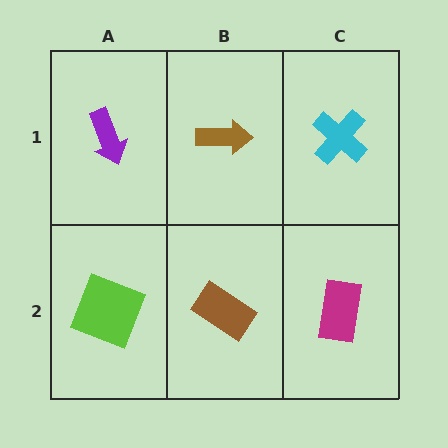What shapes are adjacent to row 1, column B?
A brown rectangle (row 2, column B), a purple arrow (row 1, column A), a cyan cross (row 1, column C).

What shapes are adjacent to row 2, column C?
A cyan cross (row 1, column C), a brown rectangle (row 2, column B).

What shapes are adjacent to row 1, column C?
A magenta rectangle (row 2, column C), a brown arrow (row 1, column B).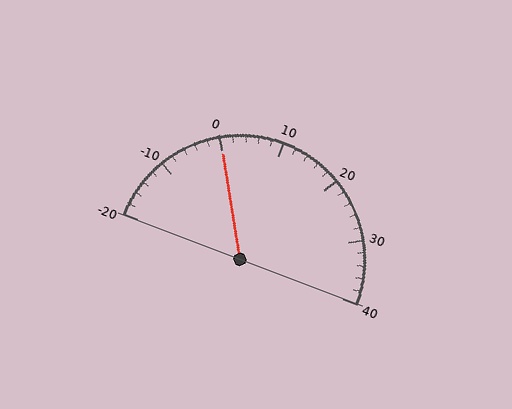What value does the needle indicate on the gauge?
The needle indicates approximately 0.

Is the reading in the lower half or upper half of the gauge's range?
The reading is in the lower half of the range (-20 to 40).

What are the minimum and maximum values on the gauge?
The gauge ranges from -20 to 40.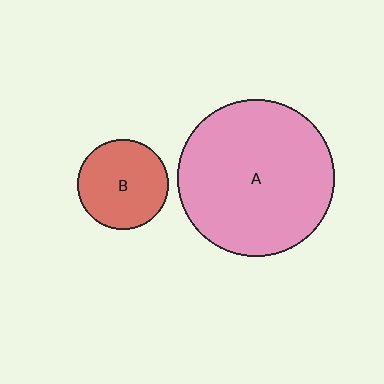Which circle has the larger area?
Circle A (pink).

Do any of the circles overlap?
No, none of the circles overlap.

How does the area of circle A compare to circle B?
Approximately 3.0 times.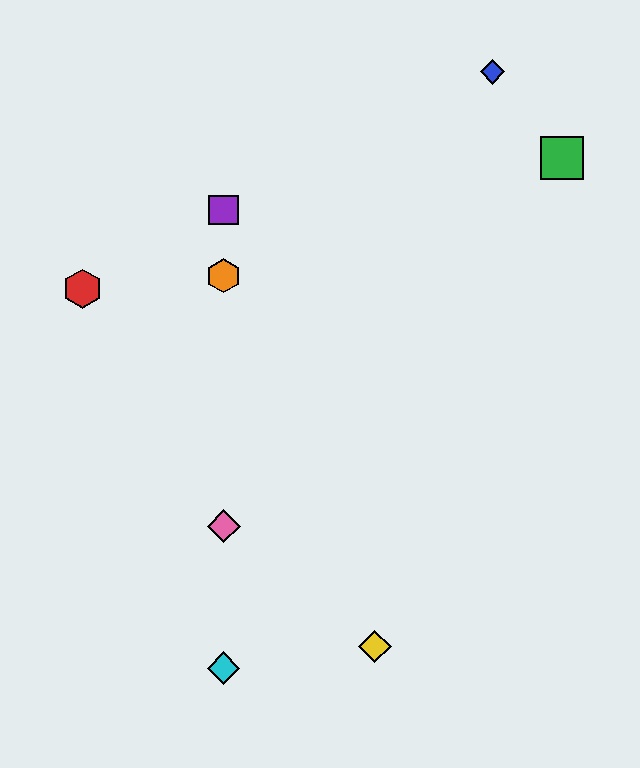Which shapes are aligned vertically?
The purple square, the orange hexagon, the cyan diamond, the pink diamond are aligned vertically.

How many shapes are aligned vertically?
4 shapes (the purple square, the orange hexagon, the cyan diamond, the pink diamond) are aligned vertically.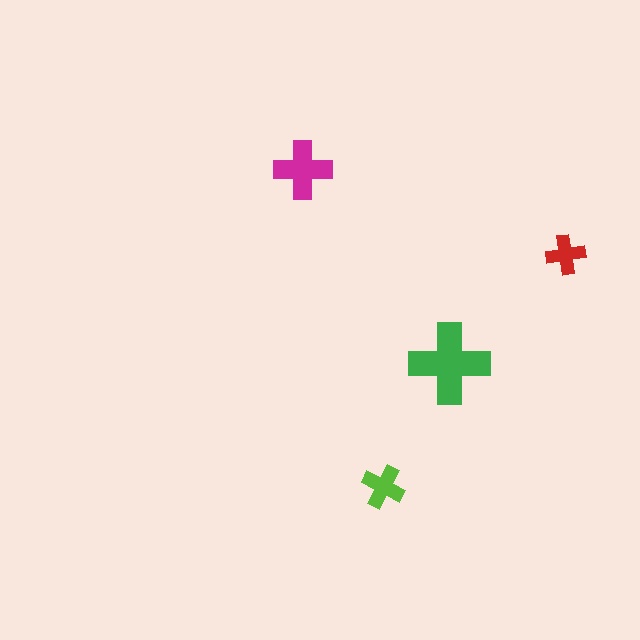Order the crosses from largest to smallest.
the green one, the magenta one, the lime one, the red one.